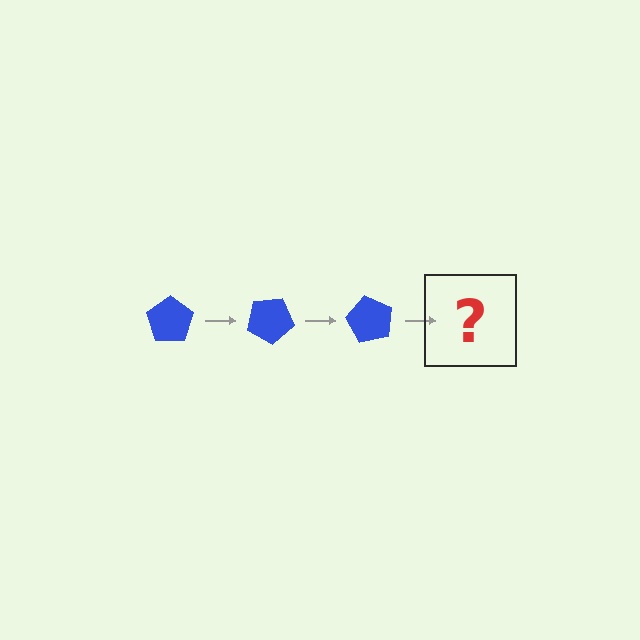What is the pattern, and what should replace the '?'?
The pattern is that the pentagon rotates 30 degrees each step. The '?' should be a blue pentagon rotated 90 degrees.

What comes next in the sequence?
The next element should be a blue pentagon rotated 90 degrees.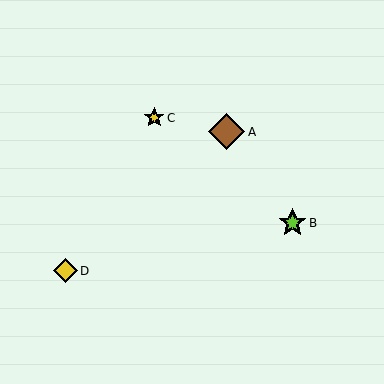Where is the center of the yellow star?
The center of the yellow star is at (154, 118).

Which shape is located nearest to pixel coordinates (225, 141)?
The brown diamond (labeled A) at (227, 132) is nearest to that location.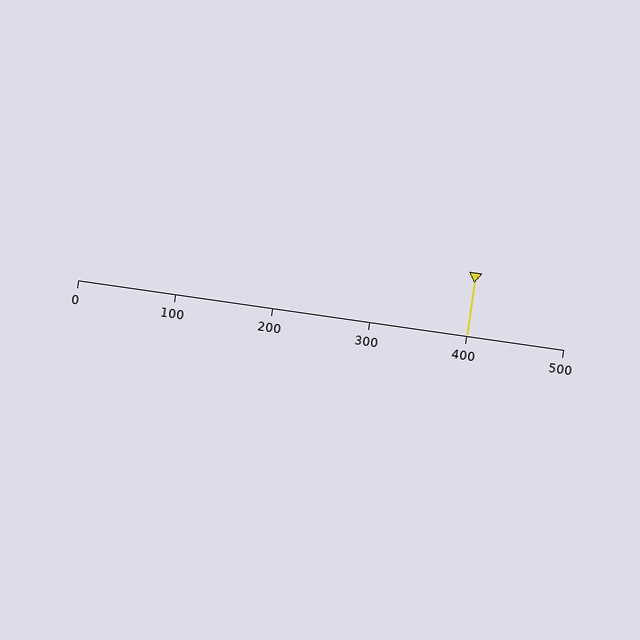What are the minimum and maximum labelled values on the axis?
The axis runs from 0 to 500.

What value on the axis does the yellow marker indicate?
The marker indicates approximately 400.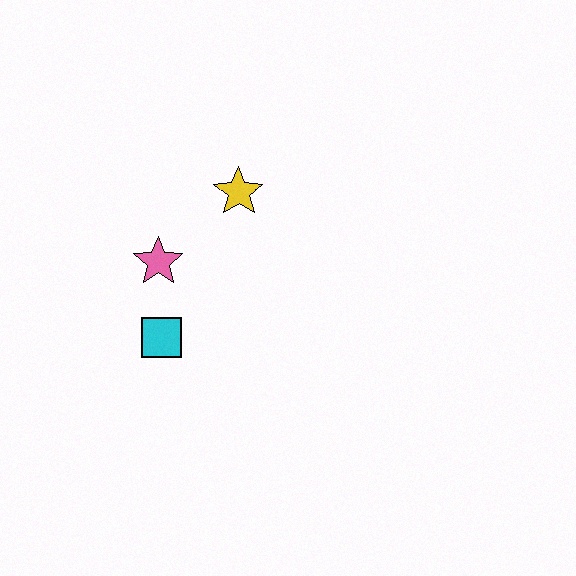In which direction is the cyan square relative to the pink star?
The cyan square is below the pink star.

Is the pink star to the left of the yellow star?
Yes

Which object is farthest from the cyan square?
The yellow star is farthest from the cyan square.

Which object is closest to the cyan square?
The pink star is closest to the cyan square.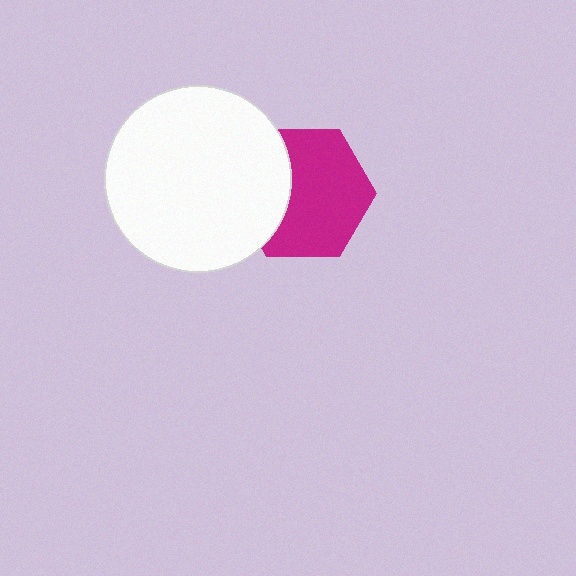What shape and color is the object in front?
The object in front is a white circle.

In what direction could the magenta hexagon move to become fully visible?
The magenta hexagon could move right. That would shift it out from behind the white circle entirely.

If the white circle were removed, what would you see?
You would see the complete magenta hexagon.